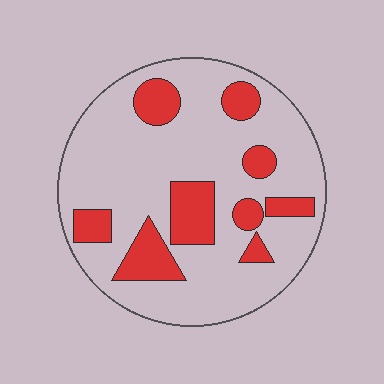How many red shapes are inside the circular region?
9.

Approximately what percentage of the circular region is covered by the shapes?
Approximately 25%.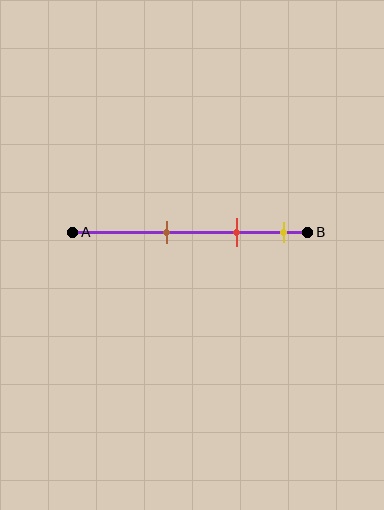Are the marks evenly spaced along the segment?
Yes, the marks are approximately evenly spaced.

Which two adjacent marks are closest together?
The red and yellow marks are the closest adjacent pair.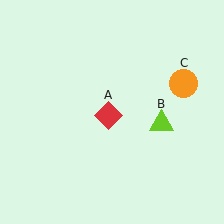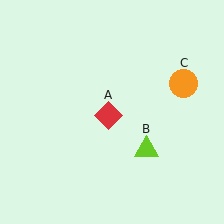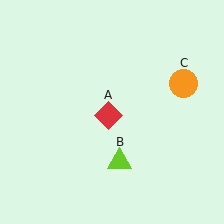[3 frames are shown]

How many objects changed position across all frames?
1 object changed position: lime triangle (object B).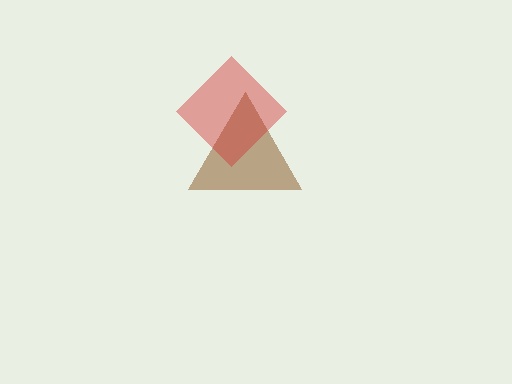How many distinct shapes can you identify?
There are 2 distinct shapes: a brown triangle, a red diamond.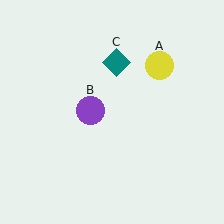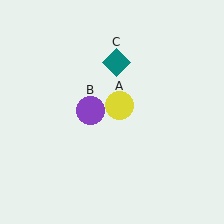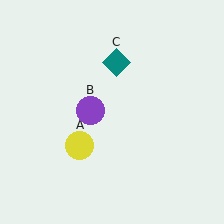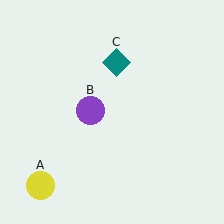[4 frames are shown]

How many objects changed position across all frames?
1 object changed position: yellow circle (object A).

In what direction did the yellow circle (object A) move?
The yellow circle (object A) moved down and to the left.